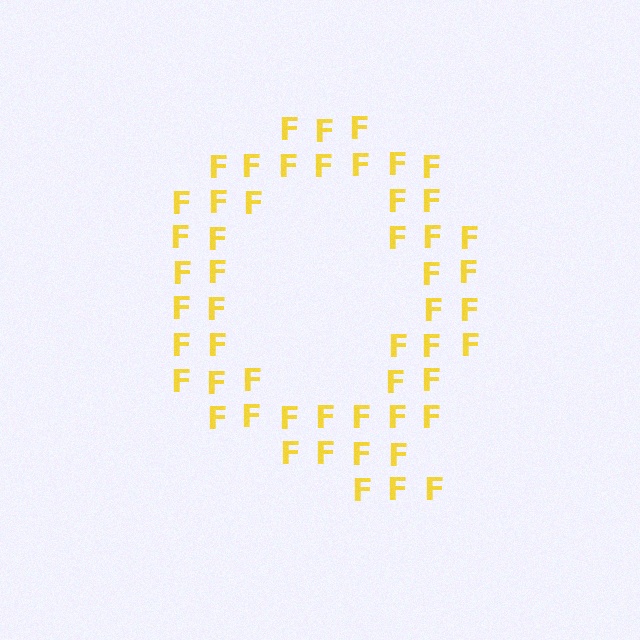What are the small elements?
The small elements are letter F's.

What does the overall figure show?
The overall figure shows the letter Q.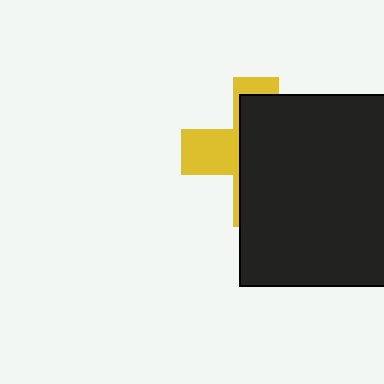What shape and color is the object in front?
The object in front is a black rectangle.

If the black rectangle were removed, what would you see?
You would see the complete yellow cross.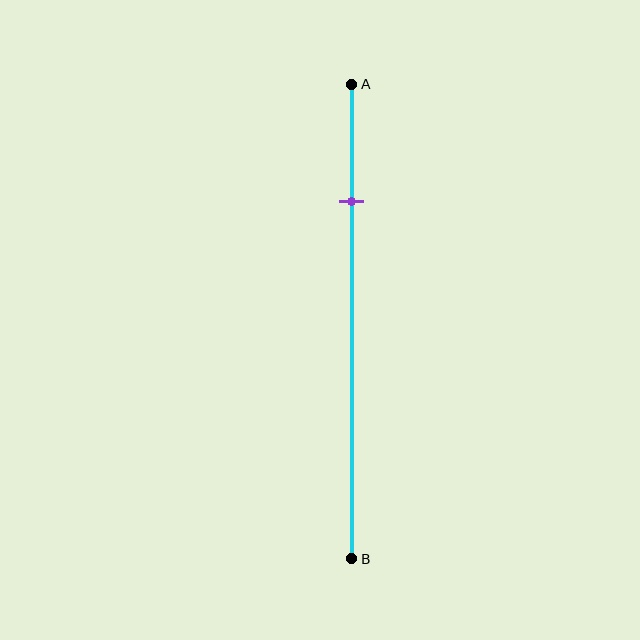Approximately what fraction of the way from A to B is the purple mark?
The purple mark is approximately 25% of the way from A to B.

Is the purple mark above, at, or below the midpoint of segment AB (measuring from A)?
The purple mark is above the midpoint of segment AB.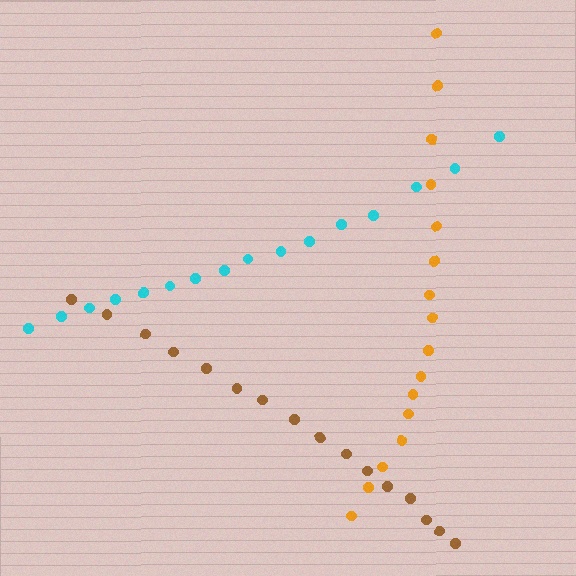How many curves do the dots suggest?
There are 3 distinct paths.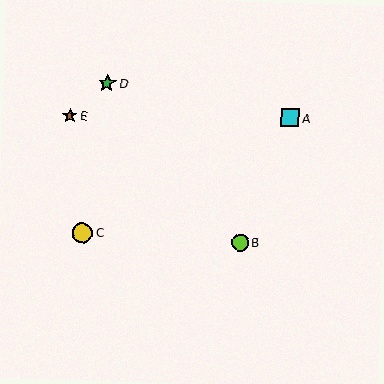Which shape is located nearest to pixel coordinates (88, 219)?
The yellow circle (labeled C) at (82, 233) is nearest to that location.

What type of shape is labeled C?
Shape C is a yellow circle.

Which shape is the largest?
The yellow circle (labeled C) is the largest.